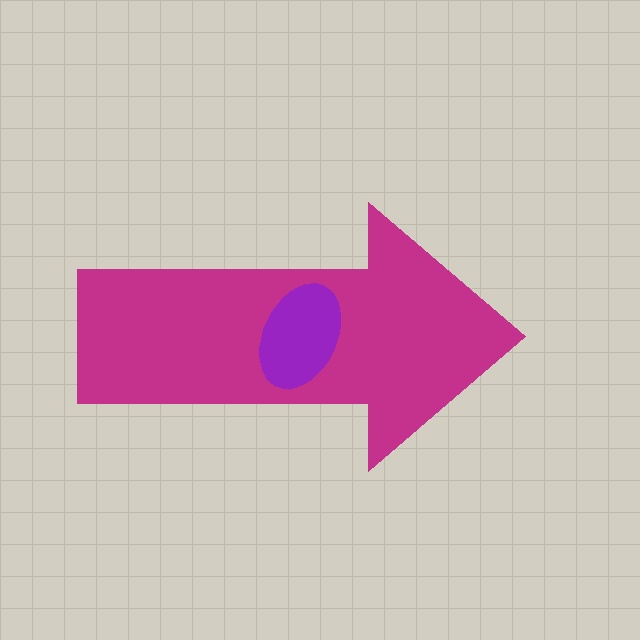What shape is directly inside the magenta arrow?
The purple ellipse.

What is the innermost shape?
The purple ellipse.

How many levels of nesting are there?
2.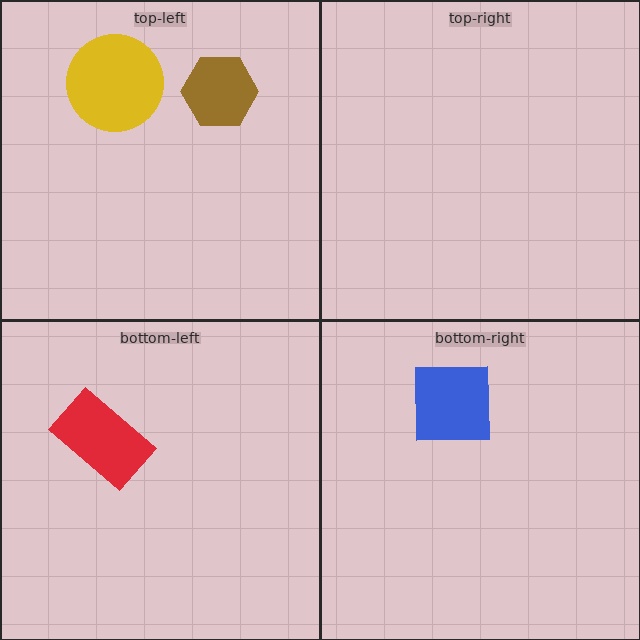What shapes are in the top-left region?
The brown hexagon, the yellow circle.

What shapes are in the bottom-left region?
The red rectangle.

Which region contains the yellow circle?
The top-left region.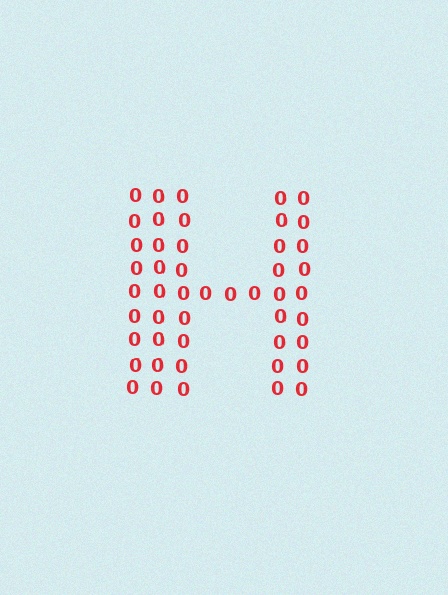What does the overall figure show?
The overall figure shows the letter H.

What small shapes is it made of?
It is made of small digit 0's.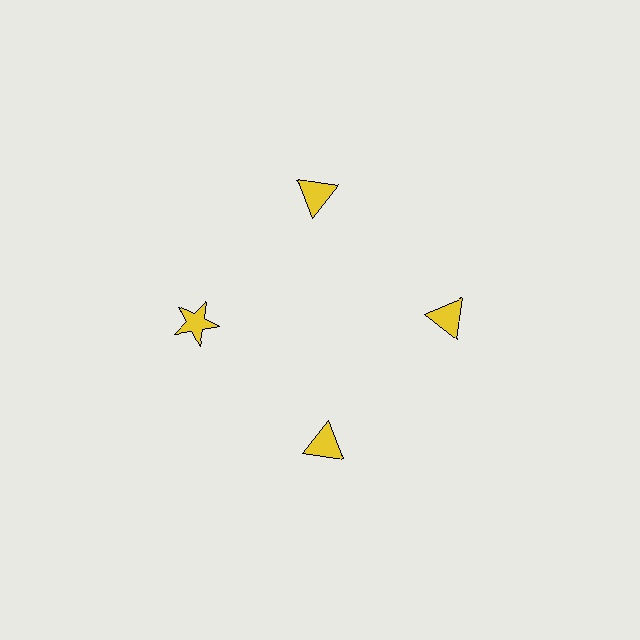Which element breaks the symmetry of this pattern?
The yellow star at roughly the 9 o'clock position breaks the symmetry. All other shapes are yellow triangles.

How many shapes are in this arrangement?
There are 4 shapes arranged in a ring pattern.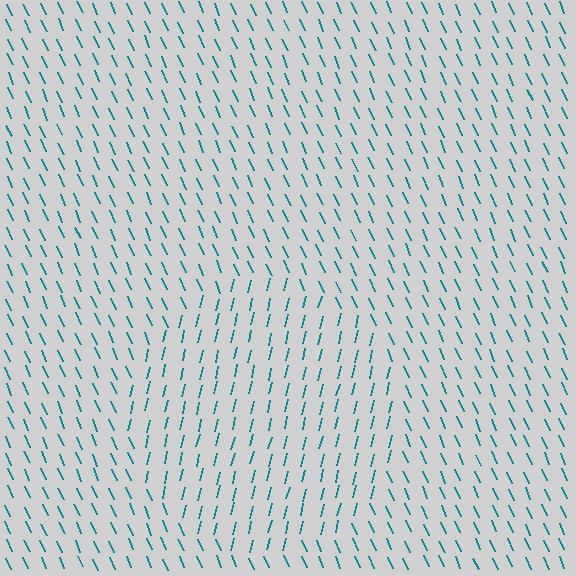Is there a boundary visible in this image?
Yes, there is a texture boundary formed by a change in line orientation.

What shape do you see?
I see a circle.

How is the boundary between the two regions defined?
The boundary is defined purely by a change in line orientation (approximately 37 degrees difference). All lines are the same color and thickness.